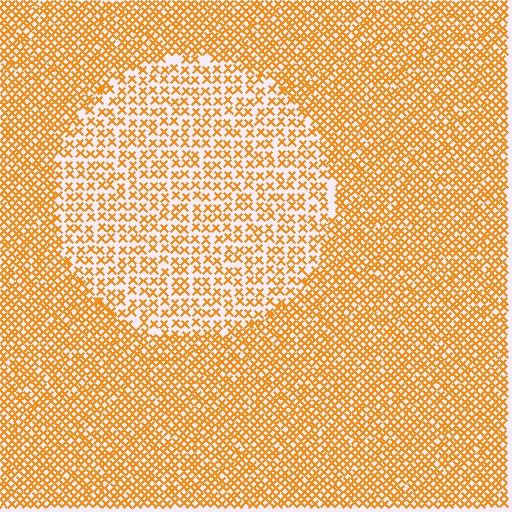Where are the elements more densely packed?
The elements are more densely packed outside the circle boundary.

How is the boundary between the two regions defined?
The boundary is defined by a change in element density (approximately 1.8x ratio). All elements are the same color, size, and shape.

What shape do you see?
I see a circle.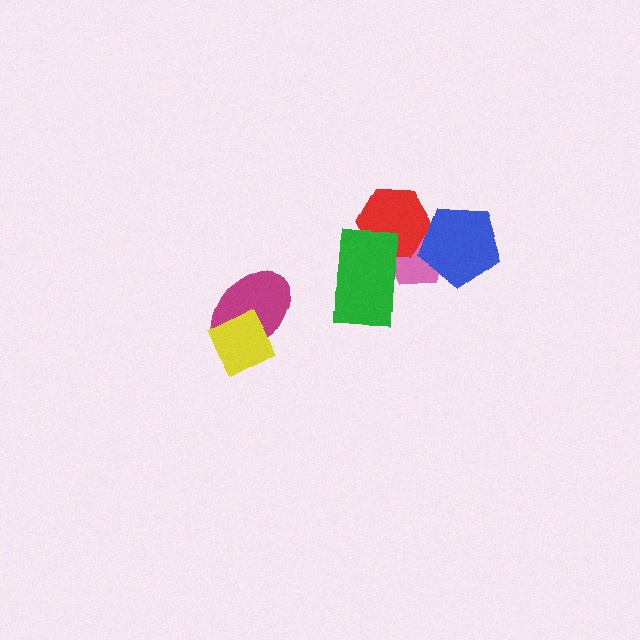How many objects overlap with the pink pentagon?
3 objects overlap with the pink pentagon.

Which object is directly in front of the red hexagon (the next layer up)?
The blue pentagon is directly in front of the red hexagon.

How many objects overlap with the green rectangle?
2 objects overlap with the green rectangle.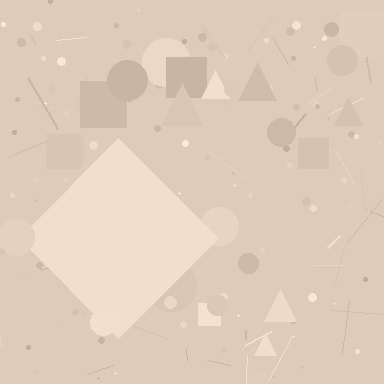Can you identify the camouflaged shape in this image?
The camouflaged shape is a diamond.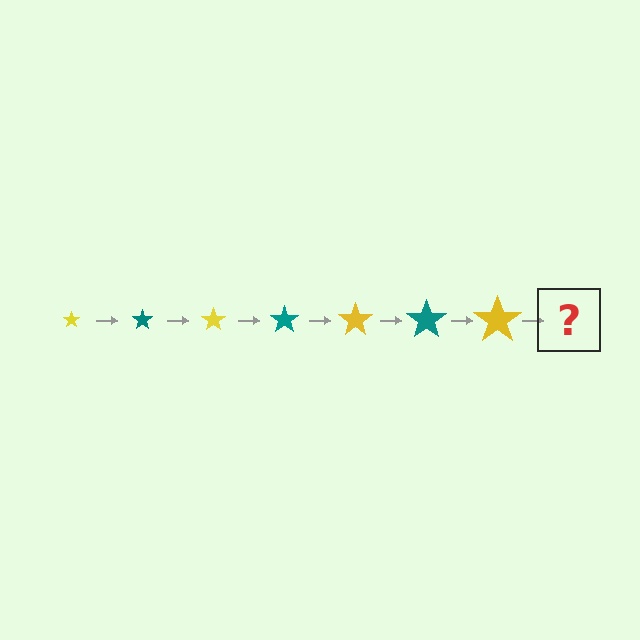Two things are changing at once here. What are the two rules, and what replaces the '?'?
The two rules are that the star grows larger each step and the color cycles through yellow and teal. The '?' should be a teal star, larger than the previous one.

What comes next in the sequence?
The next element should be a teal star, larger than the previous one.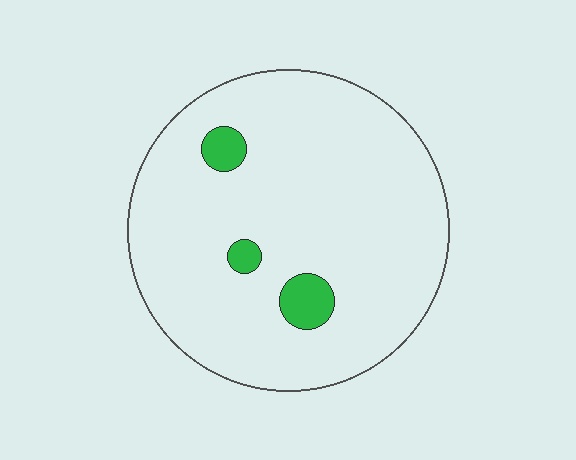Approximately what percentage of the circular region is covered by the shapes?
Approximately 5%.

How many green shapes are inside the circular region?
3.